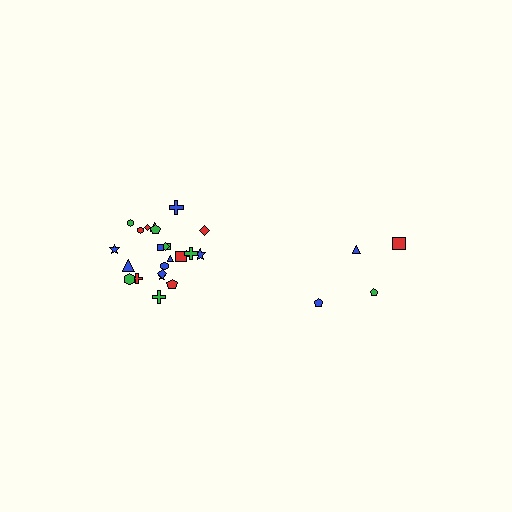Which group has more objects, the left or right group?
The left group.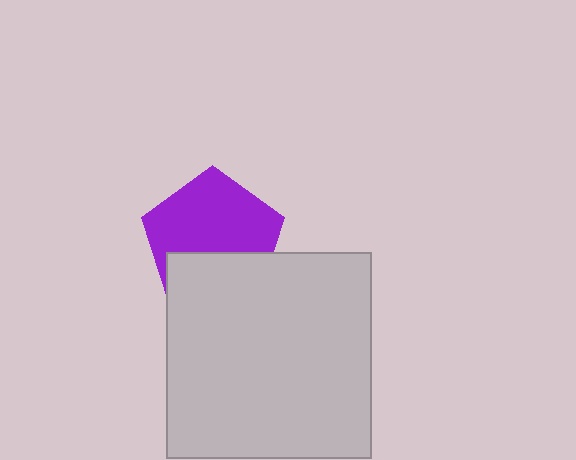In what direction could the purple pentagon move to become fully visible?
The purple pentagon could move up. That would shift it out from behind the light gray square entirely.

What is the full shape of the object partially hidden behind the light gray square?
The partially hidden object is a purple pentagon.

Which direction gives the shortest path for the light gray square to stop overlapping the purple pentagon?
Moving down gives the shortest separation.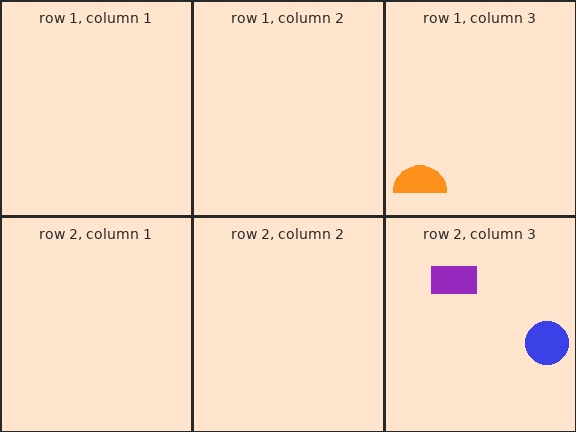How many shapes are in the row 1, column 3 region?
1.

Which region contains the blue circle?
The row 2, column 3 region.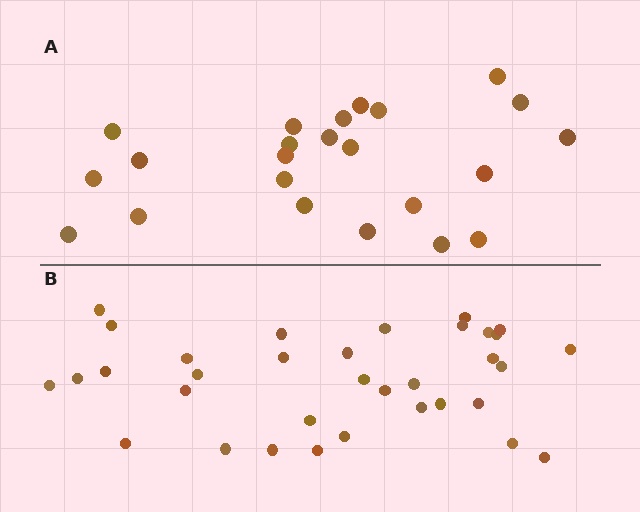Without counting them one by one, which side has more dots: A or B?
Region B (the bottom region) has more dots.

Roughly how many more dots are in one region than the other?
Region B has roughly 12 or so more dots than region A.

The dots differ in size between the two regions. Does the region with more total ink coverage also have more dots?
No. Region A has more total ink coverage because its dots are larger, but region B actually contains more individual dots. Total area can be misleading — the number of items is what matters here.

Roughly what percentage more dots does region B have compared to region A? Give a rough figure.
About 50% more.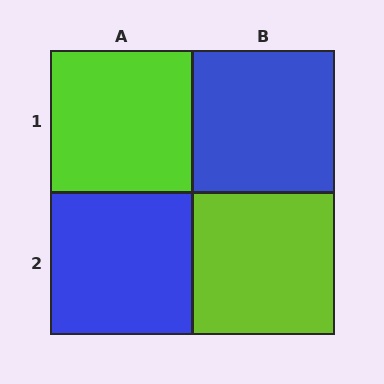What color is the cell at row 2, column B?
Lime.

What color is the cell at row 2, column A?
Blue.